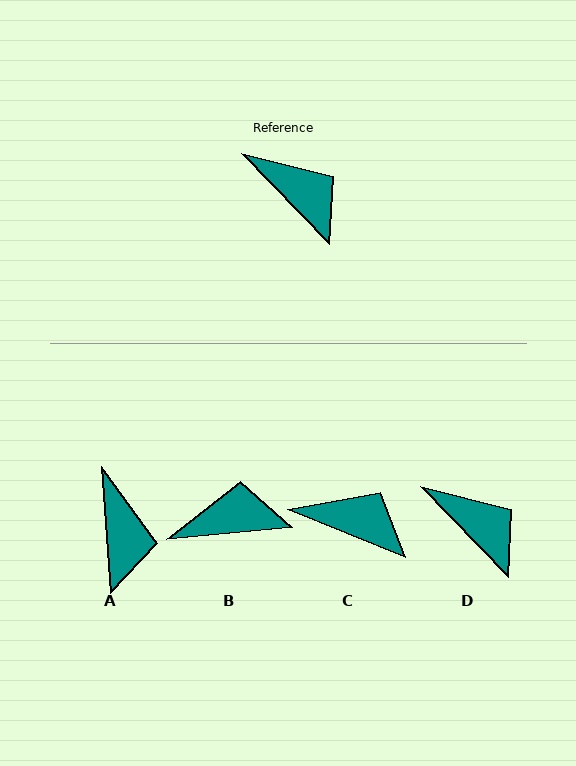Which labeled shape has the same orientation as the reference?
D.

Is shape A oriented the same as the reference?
No, it is off by about 40 degrees.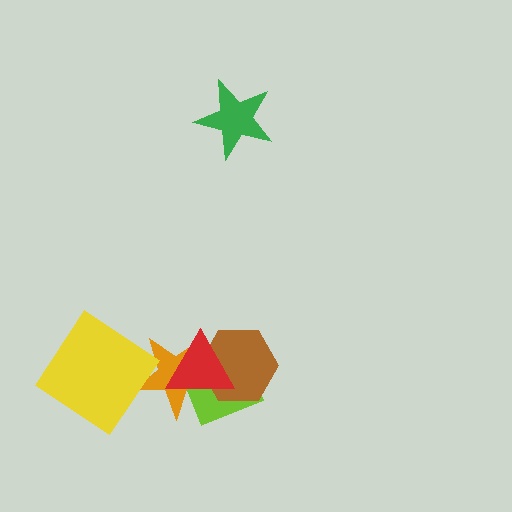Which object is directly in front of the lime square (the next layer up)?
The orange star is directly in front of the lime square.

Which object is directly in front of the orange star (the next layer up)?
The brown hexagon is directly in front of the orange star.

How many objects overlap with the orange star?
4 objects overlap with the orange star.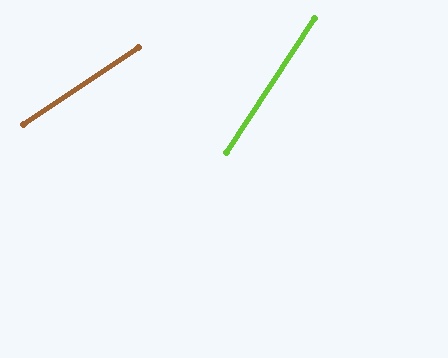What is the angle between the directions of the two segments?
Approximately 23 degrees.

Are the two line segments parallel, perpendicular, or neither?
Neither parallel nor perpendicular — they differ by about 23°.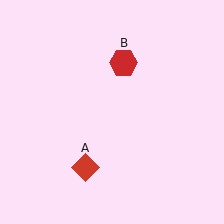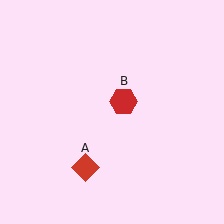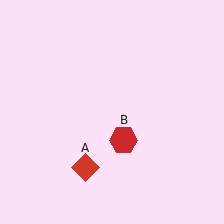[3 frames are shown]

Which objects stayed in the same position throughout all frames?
Red diamond (object A) remained stationary.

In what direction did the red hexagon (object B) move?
The red hexagon (object B) moved down.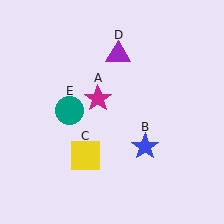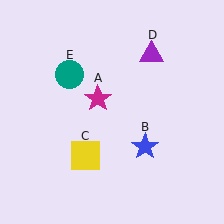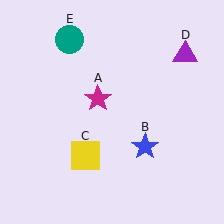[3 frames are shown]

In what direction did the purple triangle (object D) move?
The purple triangle (object D) moved right.